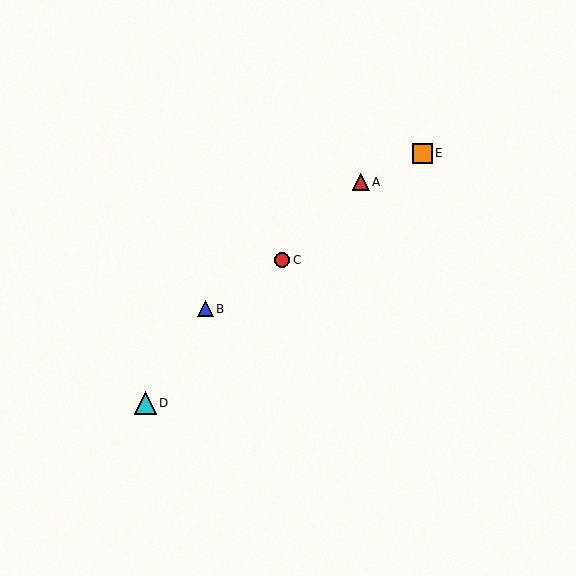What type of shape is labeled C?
Shape C is a red circle.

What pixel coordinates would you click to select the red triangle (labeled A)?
Click at (361, 182) to select the red triangle A.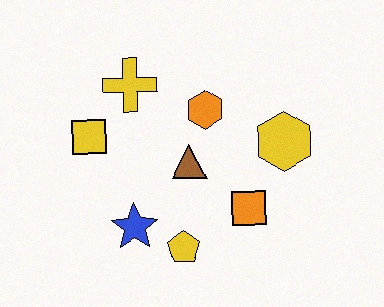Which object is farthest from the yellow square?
The yellow hexagon is farthest from the yellow square.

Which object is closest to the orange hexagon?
The brown triangle is closest to the orange hexagon.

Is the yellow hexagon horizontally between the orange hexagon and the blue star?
No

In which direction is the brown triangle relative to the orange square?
The brown triangle is to the left of the orange square.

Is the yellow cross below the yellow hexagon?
No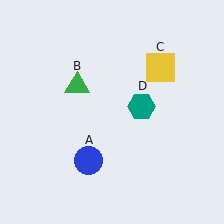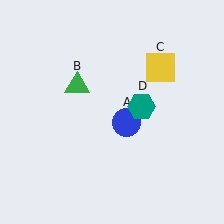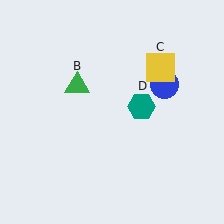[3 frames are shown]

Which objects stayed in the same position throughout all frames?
Green triangle (object B) and yellow square (object C) and teal hexagon (object D) remained stationary.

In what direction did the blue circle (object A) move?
The blue circle (object A) moved up and to the right.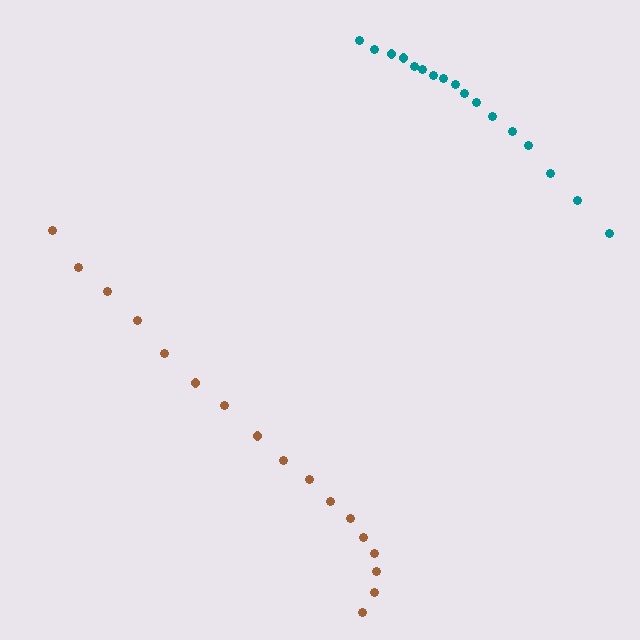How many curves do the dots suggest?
There are 2 distinct paths.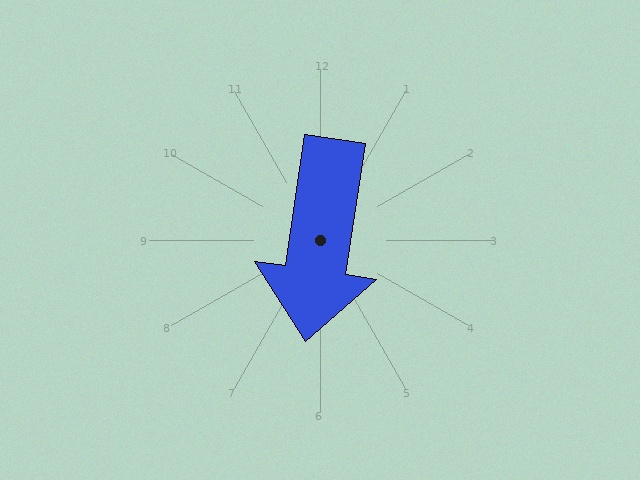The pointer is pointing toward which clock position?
Roughly 6 o'clock.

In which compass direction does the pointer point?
South.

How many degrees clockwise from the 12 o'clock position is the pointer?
Approximately 188 degrees.